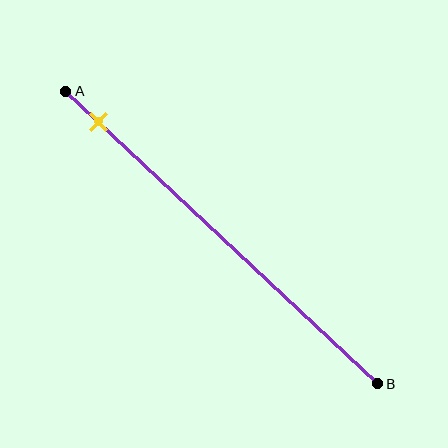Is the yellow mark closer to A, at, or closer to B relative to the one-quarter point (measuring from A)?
The yellow mark is closer to point A than the one-quarter point of segment AB.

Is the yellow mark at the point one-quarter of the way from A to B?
No, the mark is at about 10% from A, not at the 25% one-quarter point.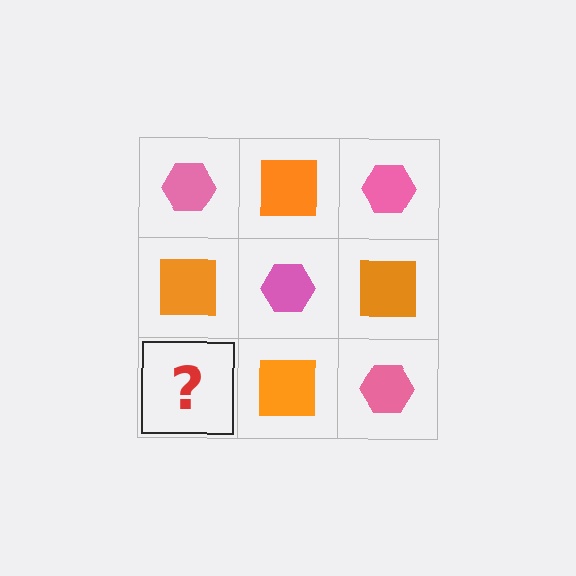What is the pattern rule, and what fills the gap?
The rule is that it alternates pink hexagon and orange square in a checkerboard pattern. The gap should be filled with a pink hexagon.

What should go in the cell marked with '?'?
The missing cell should contain a pink hexagon.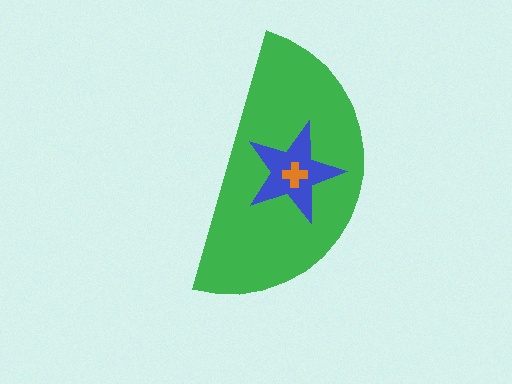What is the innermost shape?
The orange cross.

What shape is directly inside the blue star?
The orange cross.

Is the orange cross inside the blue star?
Yes.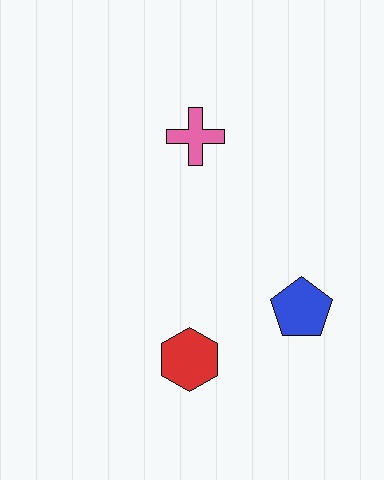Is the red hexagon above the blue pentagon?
No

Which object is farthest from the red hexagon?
The pink cross is farthest from the red hexagon.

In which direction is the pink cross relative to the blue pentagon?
The pink cross is above the blue pentagon.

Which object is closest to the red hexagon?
The blue pentagon is closest to the red hexagon.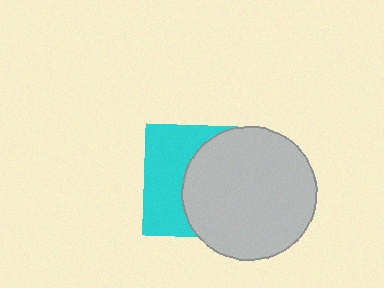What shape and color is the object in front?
The object in front is a light gray circle.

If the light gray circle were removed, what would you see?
You would see the complete cyan square.